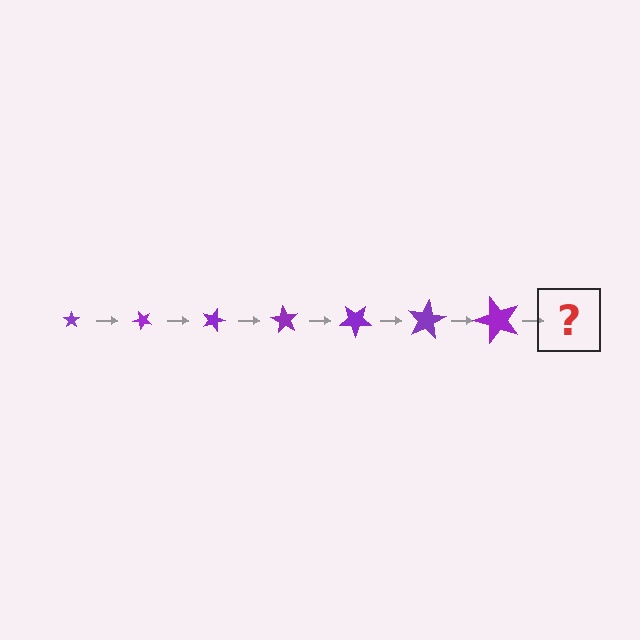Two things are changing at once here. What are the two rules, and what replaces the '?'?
The two rules are that the star grows larger each step and it rotates 45 degrees each step. The '?' should be a star, larger than the previous one and rotated 315 degrees from the start.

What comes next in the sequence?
The next element should be a star, larger than the previous one and rotated 315 degrees from the start.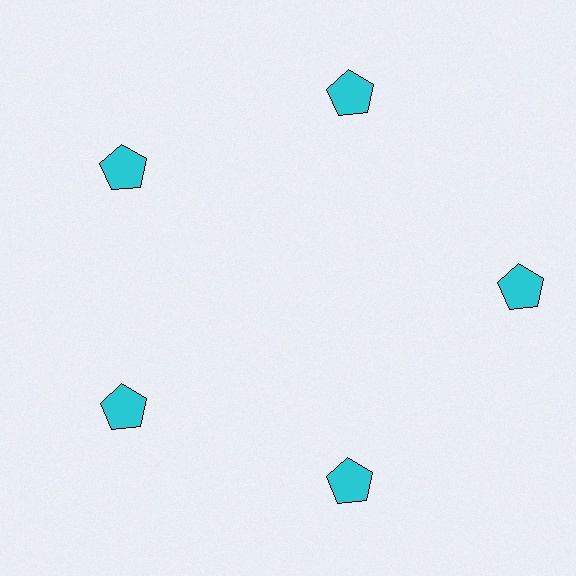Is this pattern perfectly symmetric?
No. The 5 cyan pentagons are arranged in a ring, but one element near the 3 o'clock position is pushed outward from the center, breaking the 5-fold rotational symmetry.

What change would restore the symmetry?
The symmetry would be restored by moving it inward, back onto the ring so that all 5 pentagons sit at equal angles and equal distance from the center.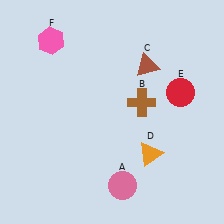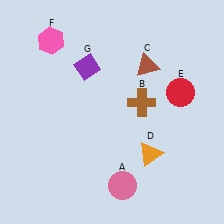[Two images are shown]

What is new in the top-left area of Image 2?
A purple diamond (G) was added in the top-left area of Image 2.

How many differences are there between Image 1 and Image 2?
There is 1 difference between the two images.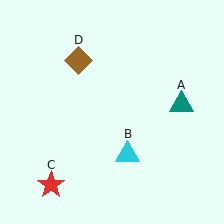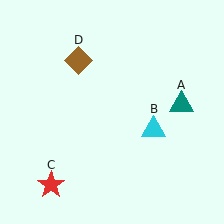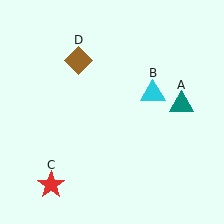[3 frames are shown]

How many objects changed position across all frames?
1 object changed position: cyan triangle (object B).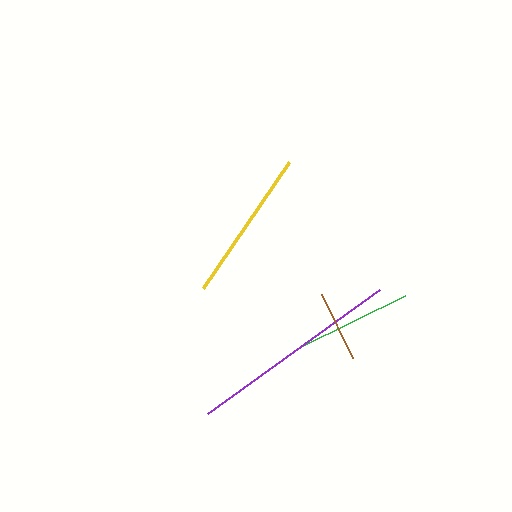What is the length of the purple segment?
The purple segment is approximately 211 pixels long.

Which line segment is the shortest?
The brown line is the shortest at approximately 72 pixels.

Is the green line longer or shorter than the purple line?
The purple line is longer than the green line.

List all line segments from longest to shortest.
From longest to shortest: purple, yellow, green, brown.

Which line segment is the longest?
The purple line is the longest at approximately 211 pixels.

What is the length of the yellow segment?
The yellow segment is approximately 153 pixels long.